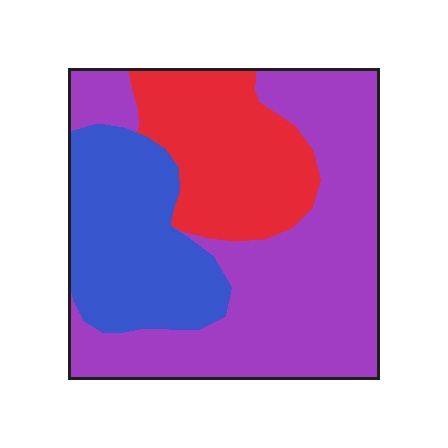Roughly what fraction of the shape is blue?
Blue covers 26% of the shape.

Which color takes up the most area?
Purple, at roughly 50%.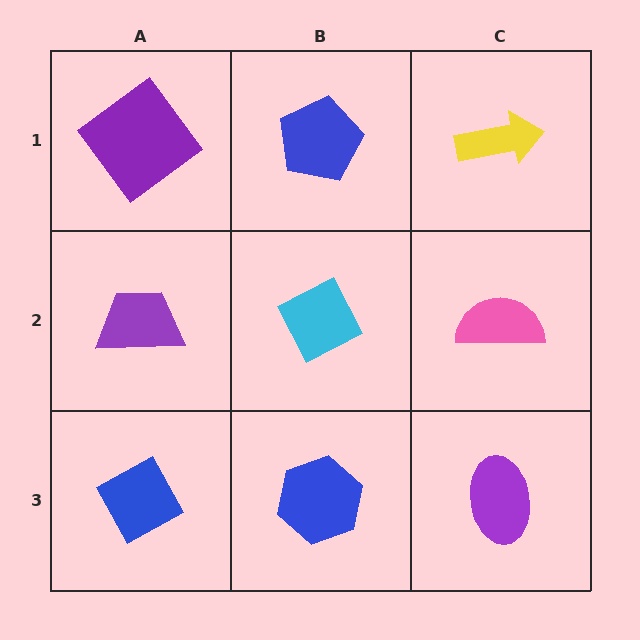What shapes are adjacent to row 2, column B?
A blue pentagon (row 1, column B), a blue hexagon (row 3, column B), a purple trapezoid (row 2, column A), a pink semicircle (row 2, column C).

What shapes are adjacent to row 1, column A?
A purple trapezoid (row 2, column A), a blue pentagon (row 1, column B).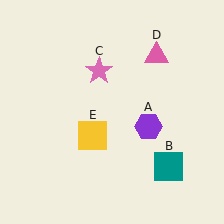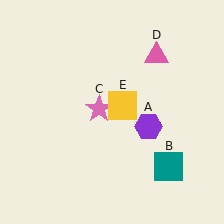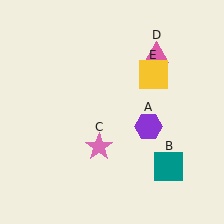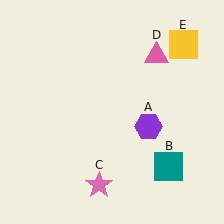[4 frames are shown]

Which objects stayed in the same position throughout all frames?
Purple hexagon (object A) and teal square (object B) and pink triangle (object D) remained stationary.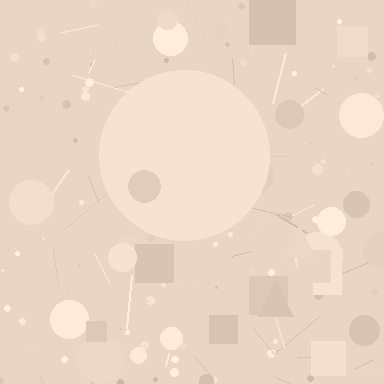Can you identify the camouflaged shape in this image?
The camouflaged shape is a circle.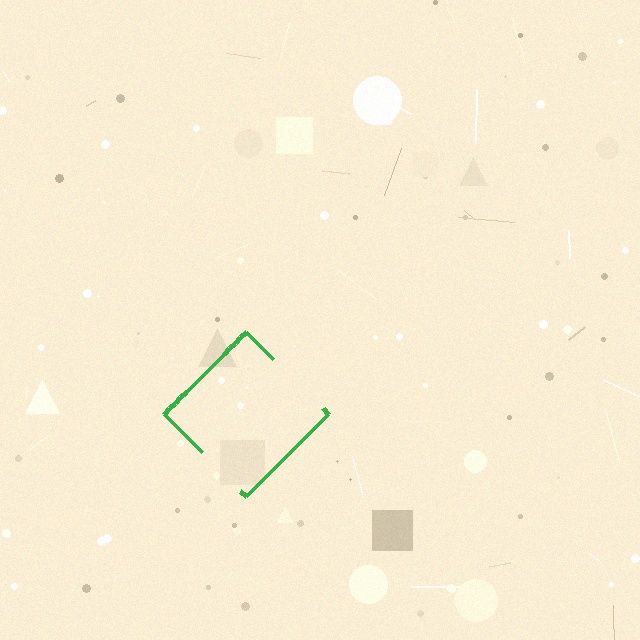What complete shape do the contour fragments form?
The contour fragments form a diamond.